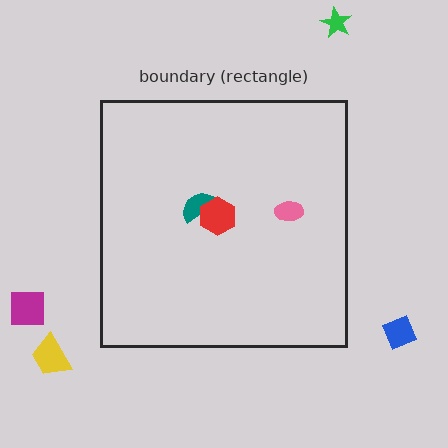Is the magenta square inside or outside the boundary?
Outside.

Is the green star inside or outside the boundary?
Outside.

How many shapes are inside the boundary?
3 inside, 4 outside.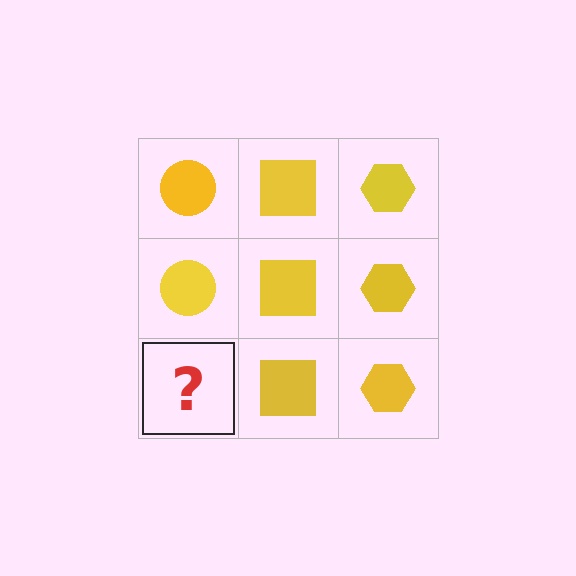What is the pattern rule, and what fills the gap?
The rule is that each column has a consistent shape. The gap should be filled with a yellow circle.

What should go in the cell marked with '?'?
The missing cell should contain a yellow circle.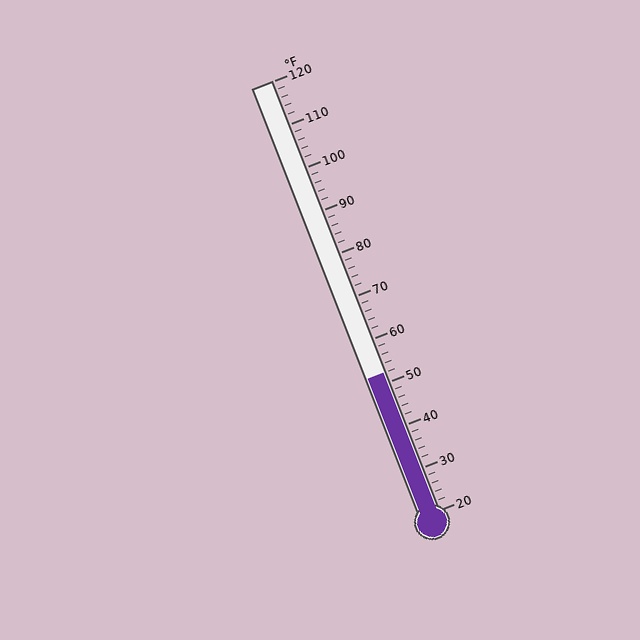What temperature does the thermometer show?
The thermometer shows approximately 52°F.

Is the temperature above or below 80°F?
The temperature is below 80°F.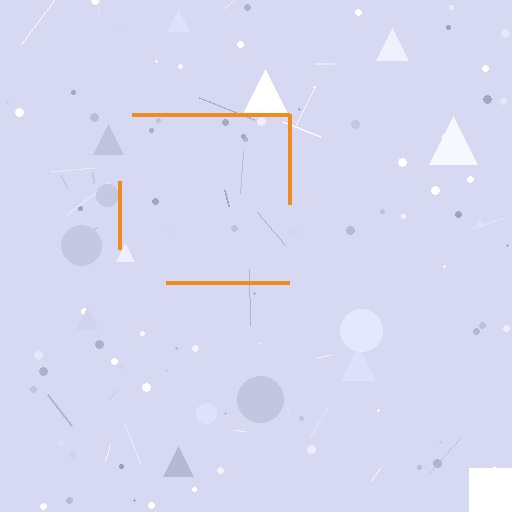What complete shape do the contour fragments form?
The contour fragments form a square.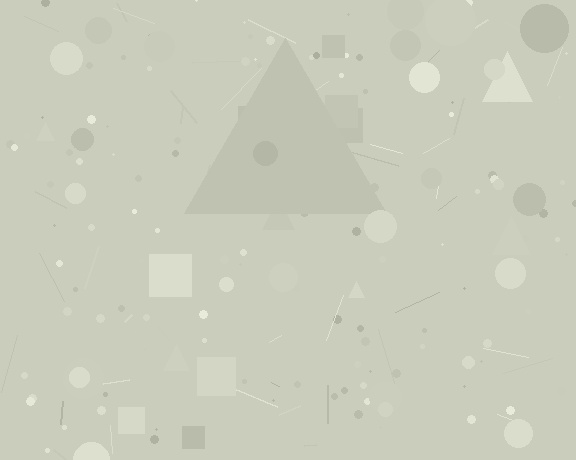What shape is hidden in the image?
A triangle is hidden in the image.